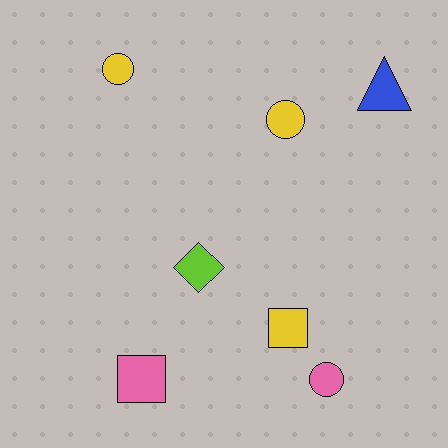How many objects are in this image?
There are 7 objects.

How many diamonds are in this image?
There is 1 diamond.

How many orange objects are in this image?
There are no orange objects.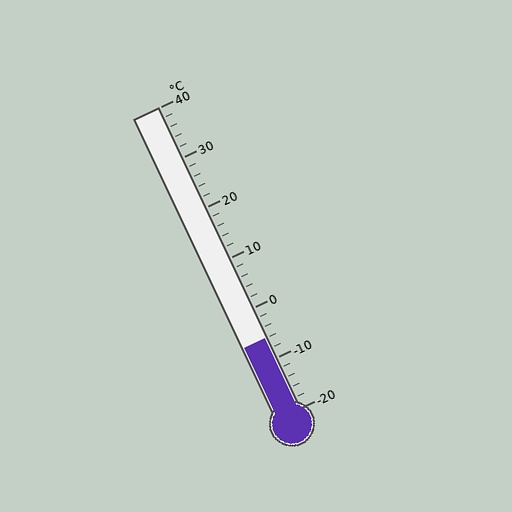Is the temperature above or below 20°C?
The temperature is below 20°C.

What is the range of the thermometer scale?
The thermometer scale ranges from -20°C to 40°C.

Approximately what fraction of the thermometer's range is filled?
The thermometer is filled to approximately 25% of its range.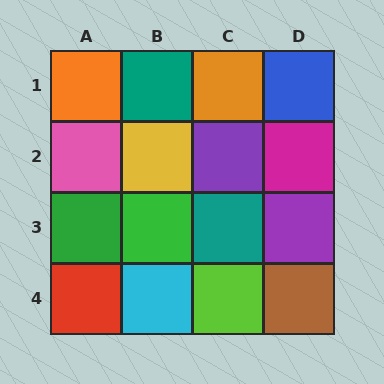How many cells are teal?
2 cells are teal.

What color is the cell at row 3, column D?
Purple.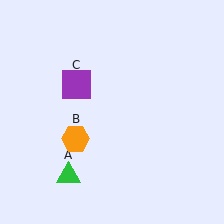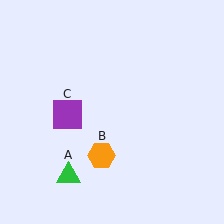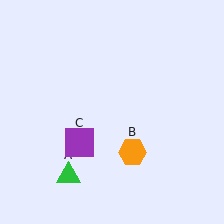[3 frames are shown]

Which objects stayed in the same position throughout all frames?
Green triangle (object A) remained stationary.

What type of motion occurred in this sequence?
The orange hexagon (object B), purple square (object C) rotated counterclockwise around the center of the scene.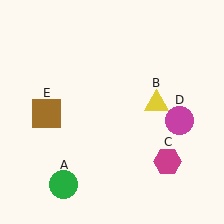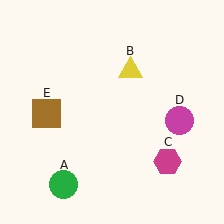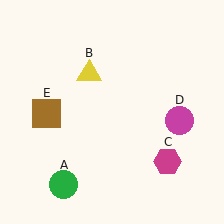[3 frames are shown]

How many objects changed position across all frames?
1 object changed position: yellow triangle (object B).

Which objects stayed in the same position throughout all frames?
Green circle (object A) and magenta hexagon (object C) and magenta circle (object D) and brown square (object E) remained stationary.